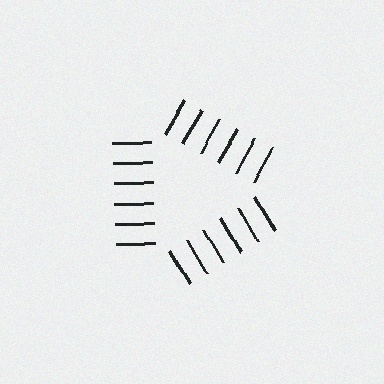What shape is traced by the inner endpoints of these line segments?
An illusory triangle — the line segments terminate on its edges but no continuous stroke is drawn.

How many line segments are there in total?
18 — 6 along each of the 3 edges.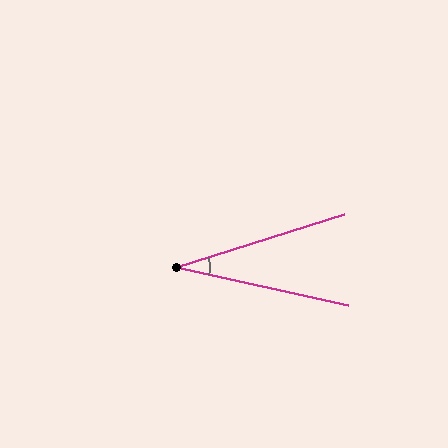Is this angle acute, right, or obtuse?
It is acute.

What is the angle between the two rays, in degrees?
Approximately 30 degrees.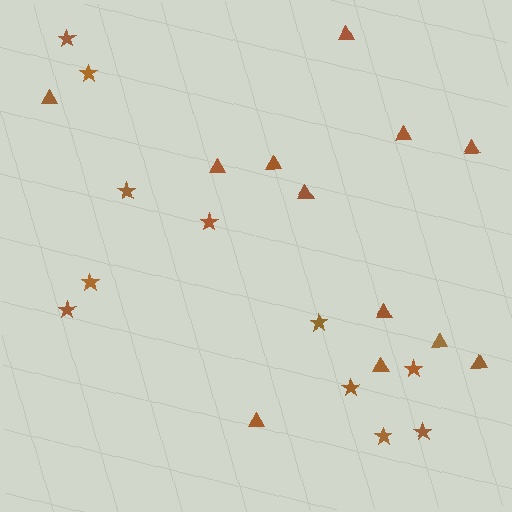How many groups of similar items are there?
There are 2 groups: one group of triangles (12) and one group of stars (11).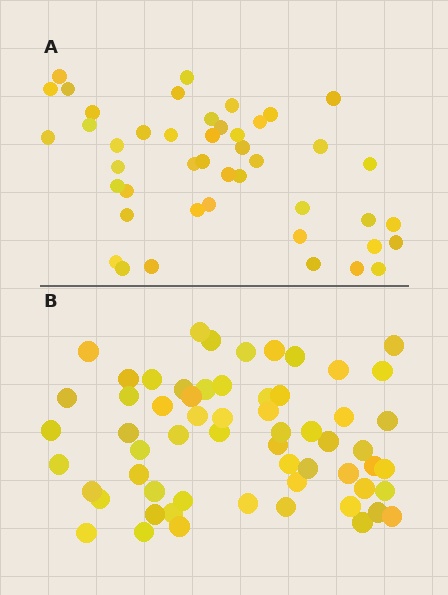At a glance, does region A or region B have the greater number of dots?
Region B (the bottom region) has more dots.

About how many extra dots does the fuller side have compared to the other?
Region B has approximately 15 more dots than region A.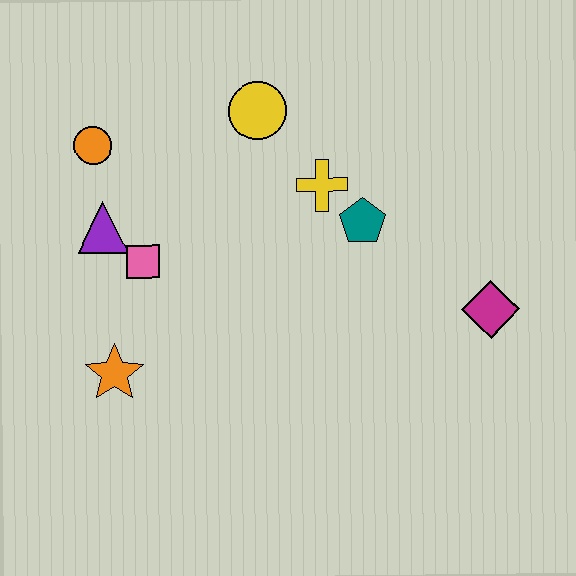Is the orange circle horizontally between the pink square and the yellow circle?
No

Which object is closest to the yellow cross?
The teal pentagon is closest to the yellow cross.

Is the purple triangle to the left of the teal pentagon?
Yes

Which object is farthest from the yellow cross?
The orange star is farthest from the yellow cross.